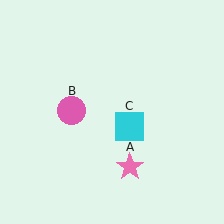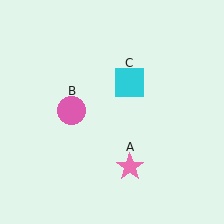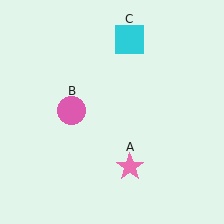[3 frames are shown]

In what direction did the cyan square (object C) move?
The cyan square (object C) moved up.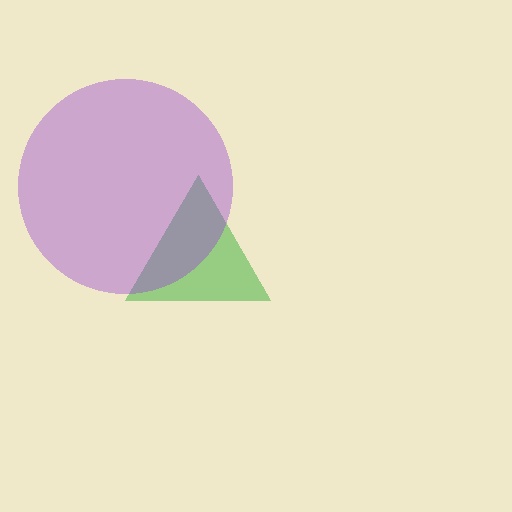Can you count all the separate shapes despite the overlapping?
Yes, there are 2 separate shapes.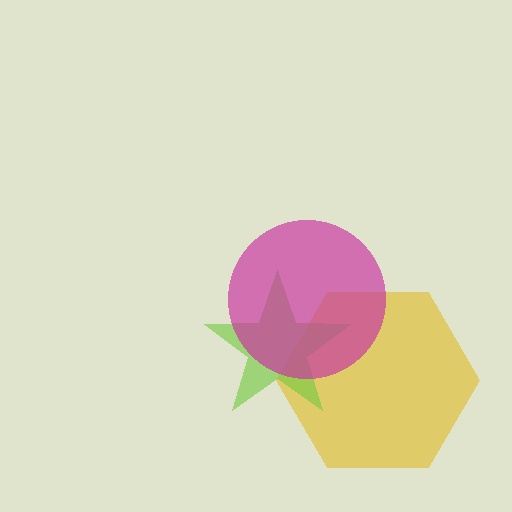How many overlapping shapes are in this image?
There are 3 overlapping shapes in the image.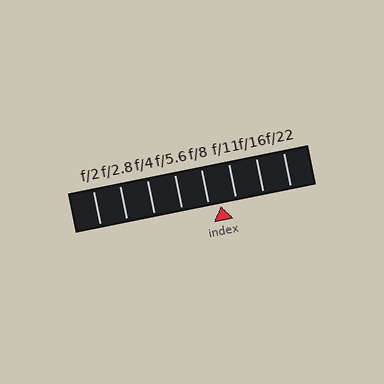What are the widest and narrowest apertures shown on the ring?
The widest aperture shown is f/2 and the narrowest is f/22.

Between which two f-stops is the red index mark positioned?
The index mark is between f/8 and f/11.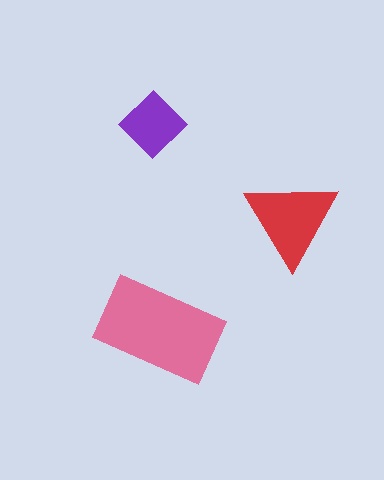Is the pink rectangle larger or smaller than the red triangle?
Larger.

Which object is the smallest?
The purple diamond.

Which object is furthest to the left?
The purple diamond is leftmost.